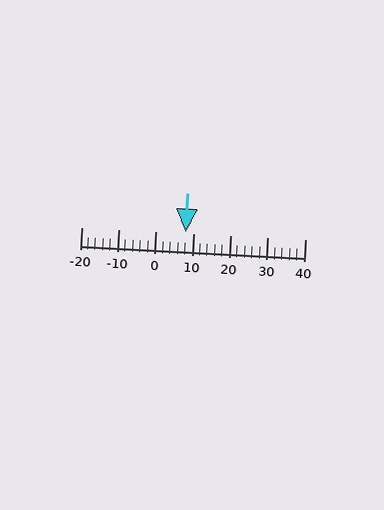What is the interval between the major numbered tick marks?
The major tick marks are spaced 10 units apart.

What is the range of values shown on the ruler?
The ruler shows values from -20 to 40.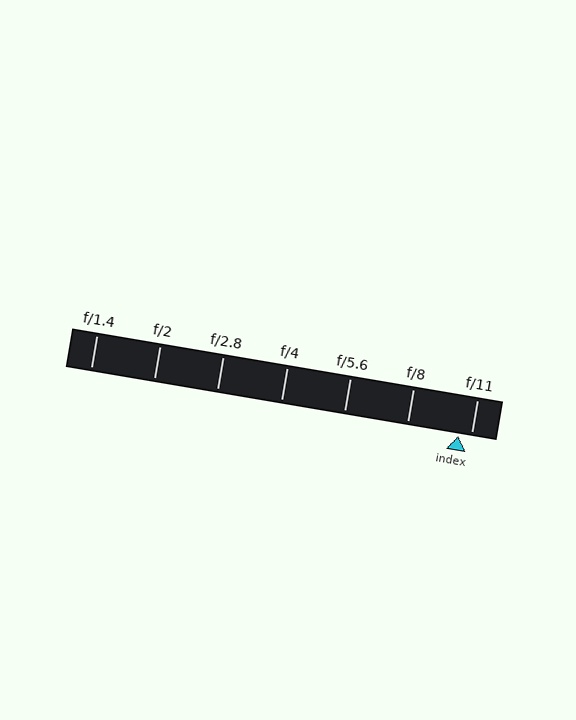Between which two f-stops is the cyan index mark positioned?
The index mark is between f/8 and f/11.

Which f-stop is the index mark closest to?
The index mark is closest to f/11.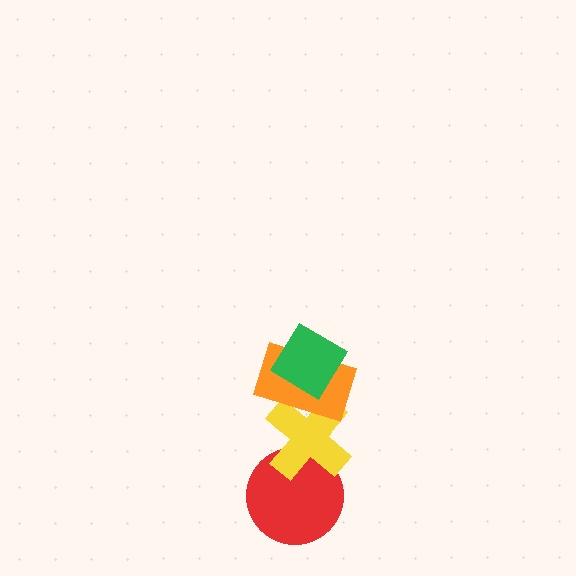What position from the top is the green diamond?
The green diamond is 1st from the top.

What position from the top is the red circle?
The red circle is 4th from the top.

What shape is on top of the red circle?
The yellow cross is on top of the red circle.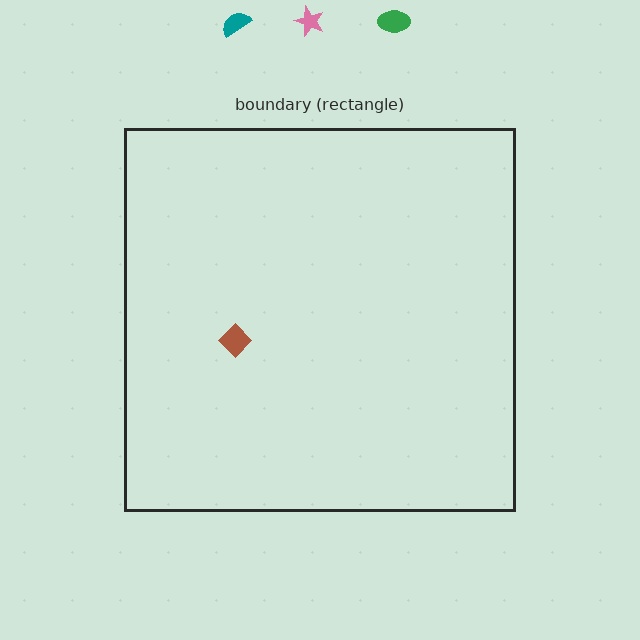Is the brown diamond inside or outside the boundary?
Inside.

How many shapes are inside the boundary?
1 inside, 3 outside.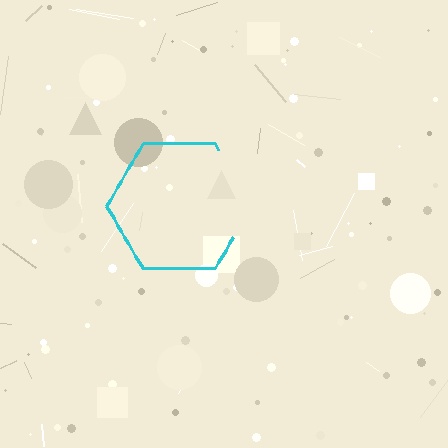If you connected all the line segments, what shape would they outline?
They would outline a hexagon.